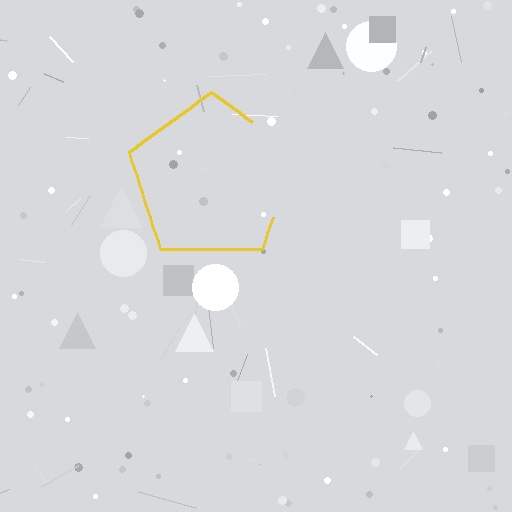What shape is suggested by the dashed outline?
The dashed outline suggests a pentagon.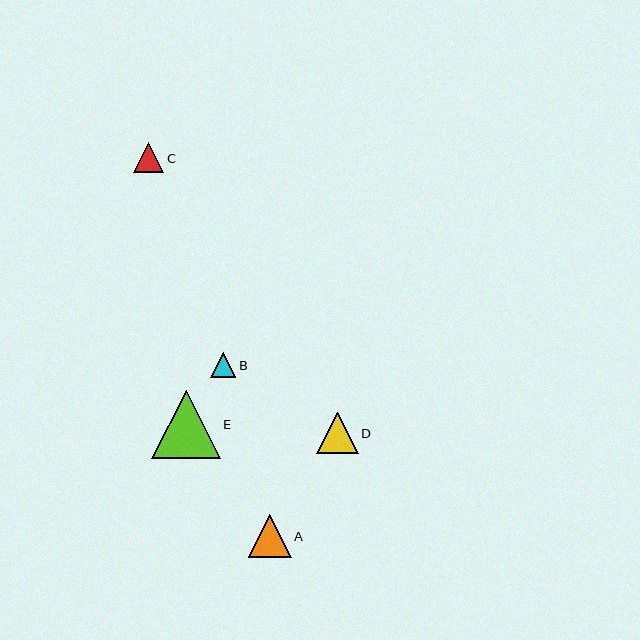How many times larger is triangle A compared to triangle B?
Triangle A is approximately 1.7 times the size of triangle B.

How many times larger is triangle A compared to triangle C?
Triangle A is approximately 1.4 times the size of triangle C.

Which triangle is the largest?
Triangle E is the largest with a size of approximately 68 pixels.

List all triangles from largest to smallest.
From largest to smallest: E, A, D, C, B.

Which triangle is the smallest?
Triangle B is the smallest with a size of approximately 25 pixels.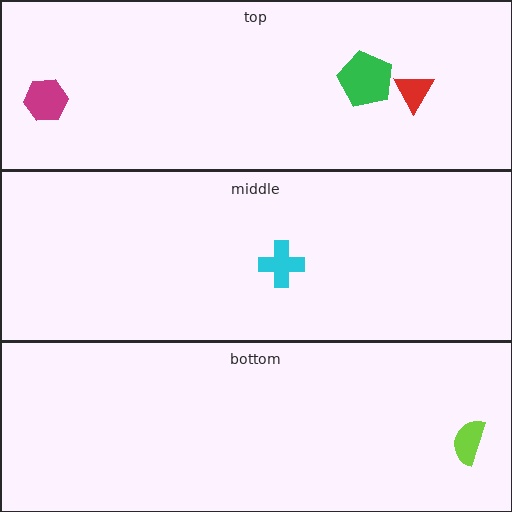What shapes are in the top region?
The magenta hexagon, the green pentagon, the red triangle.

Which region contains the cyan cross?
The middle region.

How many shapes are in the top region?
3.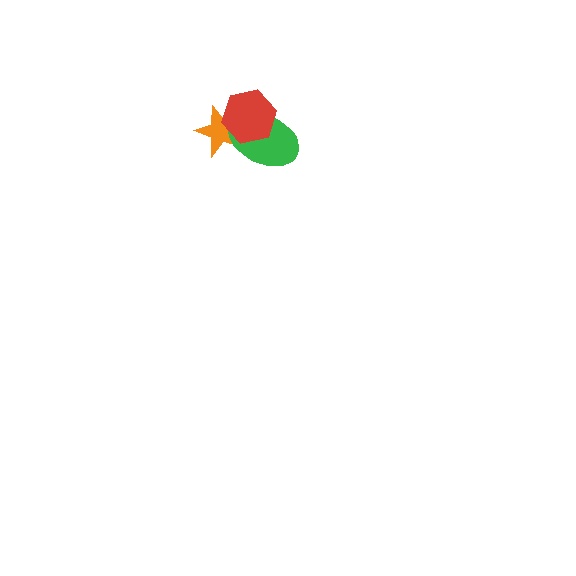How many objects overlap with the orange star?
2 objects overlap with the orange star.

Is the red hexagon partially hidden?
No, no other shape covers it.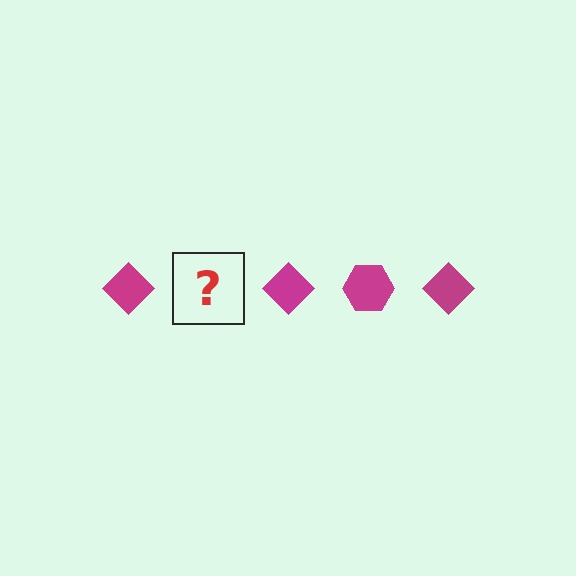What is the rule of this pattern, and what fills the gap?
The rule is that the pattern cycles through diamond, hexagon shapes in magenta. The gap should be filled with a magenta hexagon.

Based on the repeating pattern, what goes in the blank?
The blank should be a magenta hexagon.